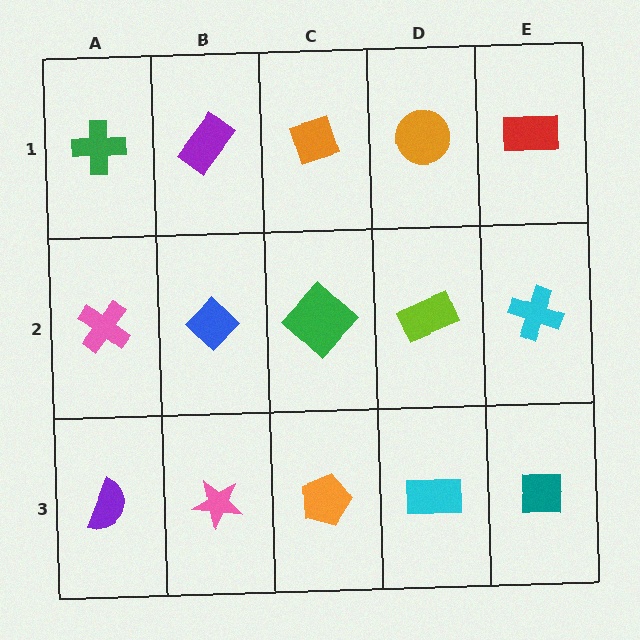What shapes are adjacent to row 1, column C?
A green diamond (row 2, column C), a purple rectangle (row 1, column B), an orange circle (row 1, column D).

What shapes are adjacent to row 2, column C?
An orange diamond (row 1, column C), an orange pentagon (row 3, column C), a blue diamond (row 2, column B), a lime rectangle (row 2, column D).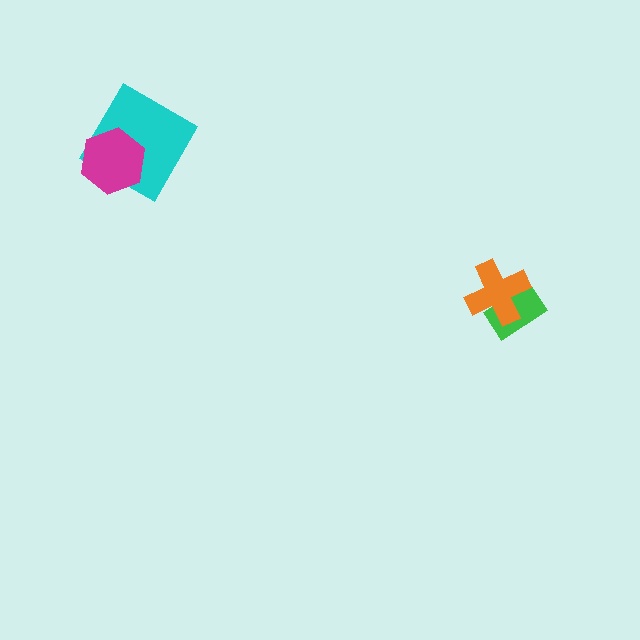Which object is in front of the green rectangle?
The orange cross is in front of the green rectangle.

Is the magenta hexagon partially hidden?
No, no other shape covers it.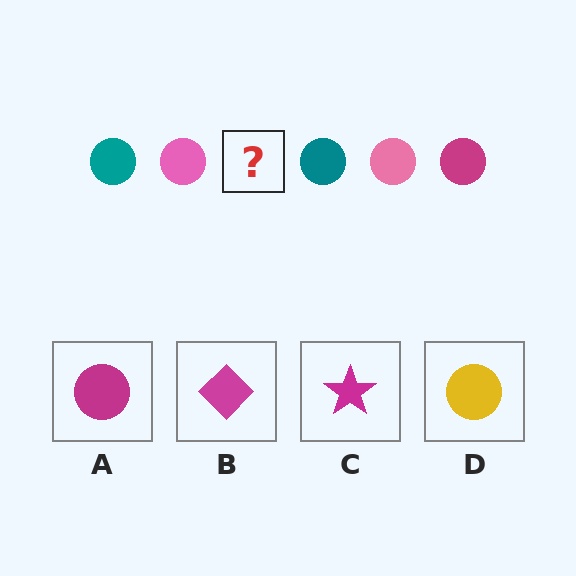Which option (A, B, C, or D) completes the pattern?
A.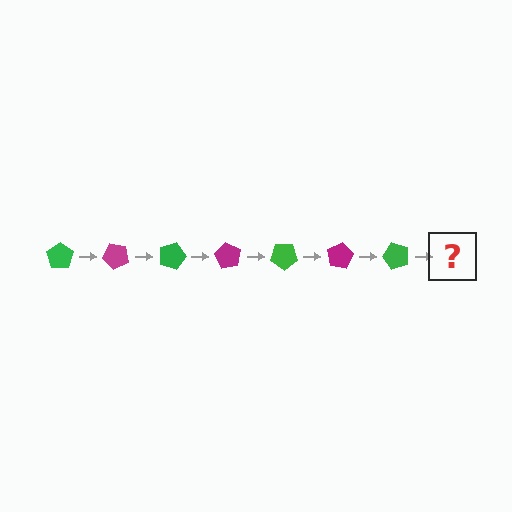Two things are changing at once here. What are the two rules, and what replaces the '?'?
The two rules are that it rotates 45 degrees each step and the color cycles through green and magenta. The '?' should be a magenta pentagon, rotated 315 degrees from the start.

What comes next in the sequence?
The next element should be a magenta pentagon, rotated 315 degrees from the start.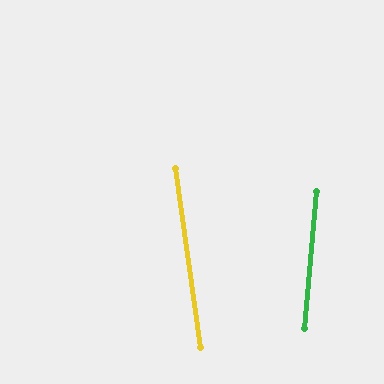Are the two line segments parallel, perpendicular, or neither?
Neither parallel nor perpendicular — they differ by about 13°.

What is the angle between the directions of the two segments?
Approximately 13 degrees.